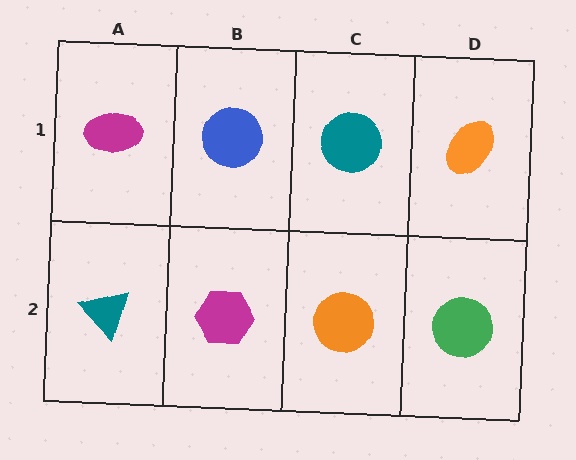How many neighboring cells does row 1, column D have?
2.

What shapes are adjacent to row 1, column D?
A green circle (row 2, column D), a teal circle (row 1, column C).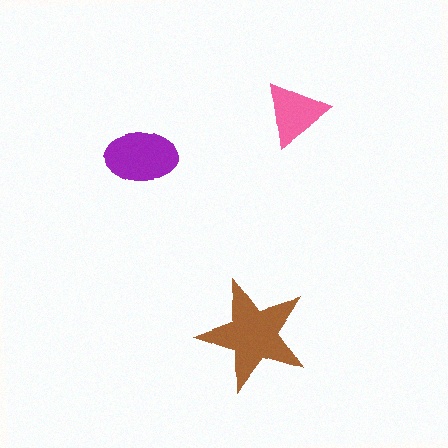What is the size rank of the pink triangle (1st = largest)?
3rd.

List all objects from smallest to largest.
The pink triangle, the purple ellipse, the brown star.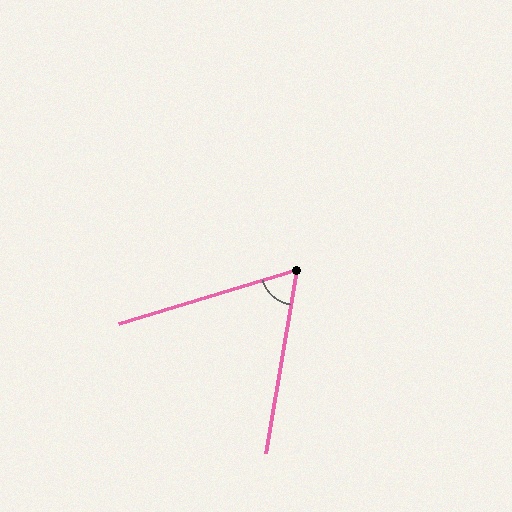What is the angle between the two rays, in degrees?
Approximately 63 degrees.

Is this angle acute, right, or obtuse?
It is acute.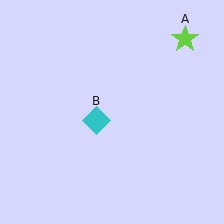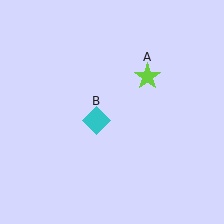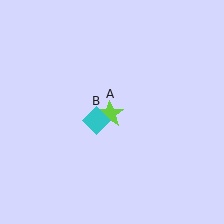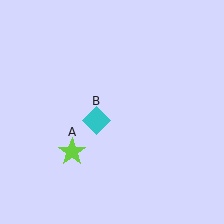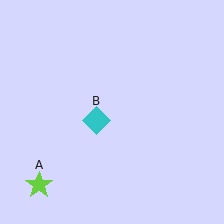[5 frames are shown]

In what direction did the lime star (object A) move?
The lime star (object A) moved down and to the left.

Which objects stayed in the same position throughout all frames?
Cyan diamond (object B) remained stationary.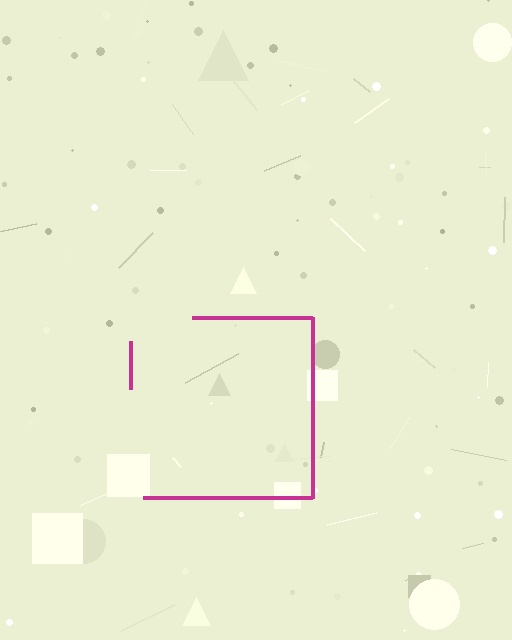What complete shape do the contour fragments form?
The contour fragments form a square.